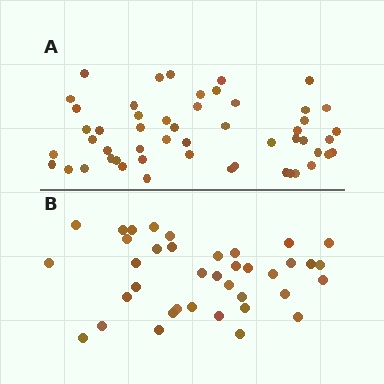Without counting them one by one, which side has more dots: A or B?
Region A (the top region) has more dots.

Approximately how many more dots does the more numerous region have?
Region A has approximately 15 more dots than region B.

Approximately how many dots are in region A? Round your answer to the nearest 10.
About 50 dots. (The exact count is 52, which rounds to 50.)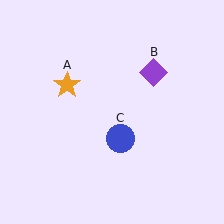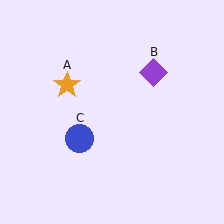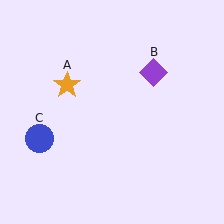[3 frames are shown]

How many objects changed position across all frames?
1 object changed position: blue circle (object C).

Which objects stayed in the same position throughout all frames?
Orange star (object A) and purple diamond (object B) remained stationary.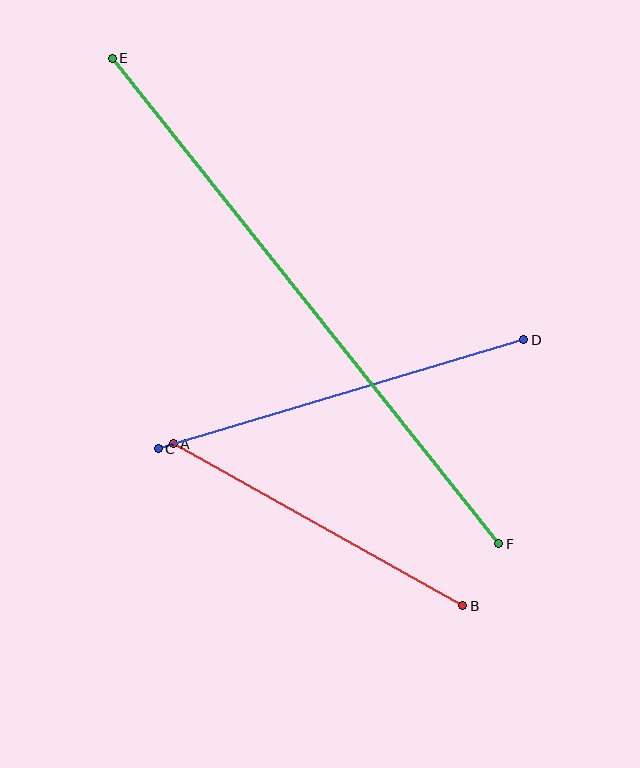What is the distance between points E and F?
The distance is approximately 621 pixels.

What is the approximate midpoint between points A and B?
The midpoint is at approximately (318, 525) pixels.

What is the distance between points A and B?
The distance is approximately 332 pixels.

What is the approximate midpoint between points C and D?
The midpoint is at approximately (341, 394) pixels.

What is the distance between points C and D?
The distance is approximately 381 pixels.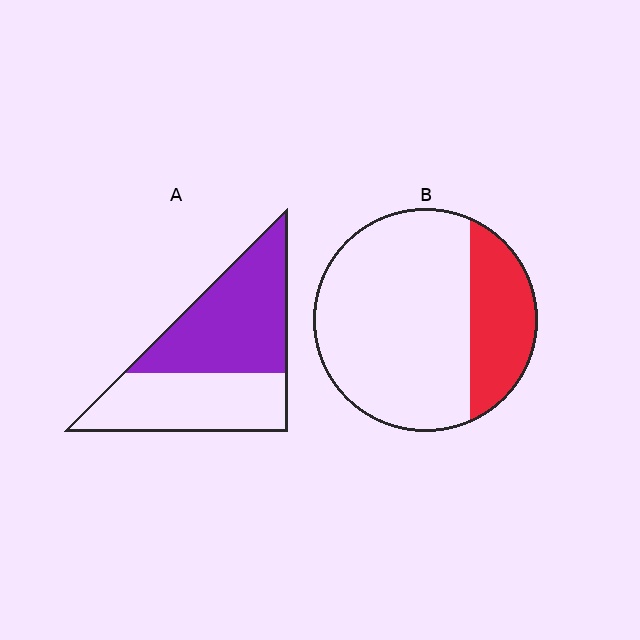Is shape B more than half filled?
No.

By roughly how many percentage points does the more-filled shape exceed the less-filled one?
By roughly 30 percentage points (A over B).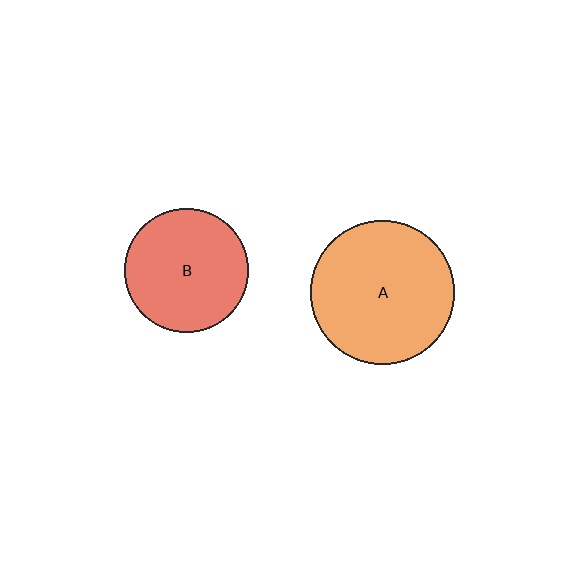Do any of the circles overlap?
No, none of the circles overlap.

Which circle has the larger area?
Circle A (orange).